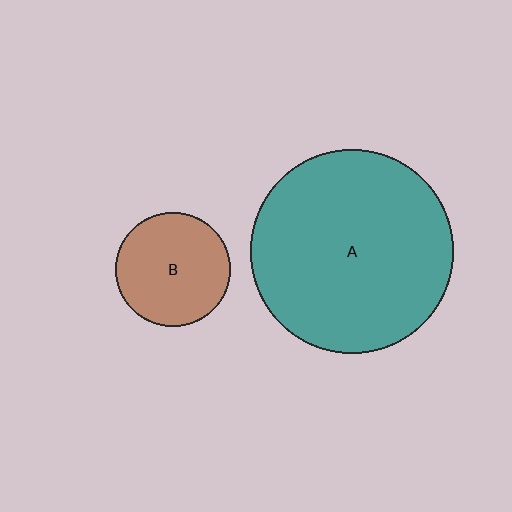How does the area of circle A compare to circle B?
Approximately 3.2 times.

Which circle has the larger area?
Circle A (teal).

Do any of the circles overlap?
No, none of the circles overlap.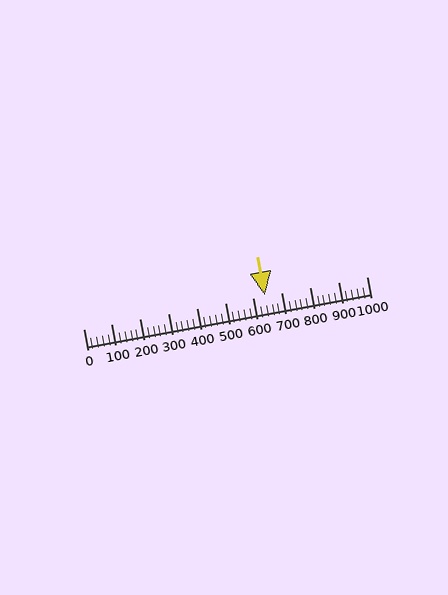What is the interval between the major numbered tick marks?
The major tick marks are spaced 100 units apart.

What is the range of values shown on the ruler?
The ruler shows values from 0 to 1000.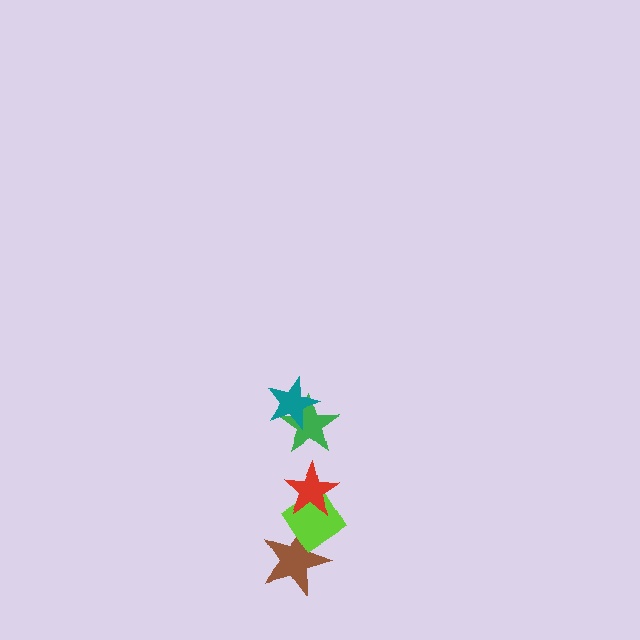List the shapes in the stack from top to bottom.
From top to bottom: the teal star, the green star, the red star, the lime diamond, the brown star.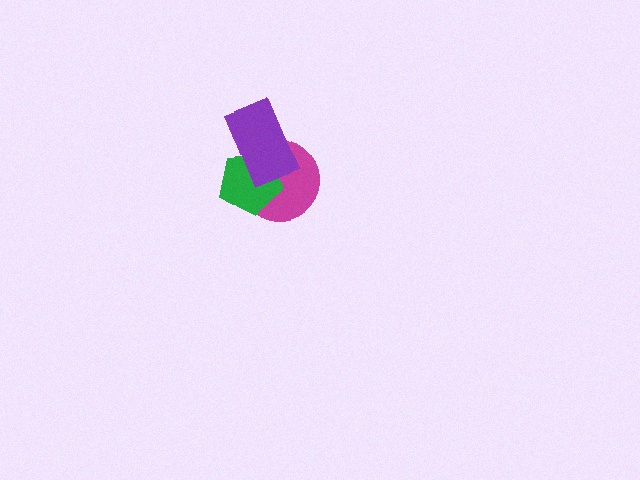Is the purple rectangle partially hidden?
No, no other shape covers it.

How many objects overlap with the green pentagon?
2 objects overlap with the green pentagon.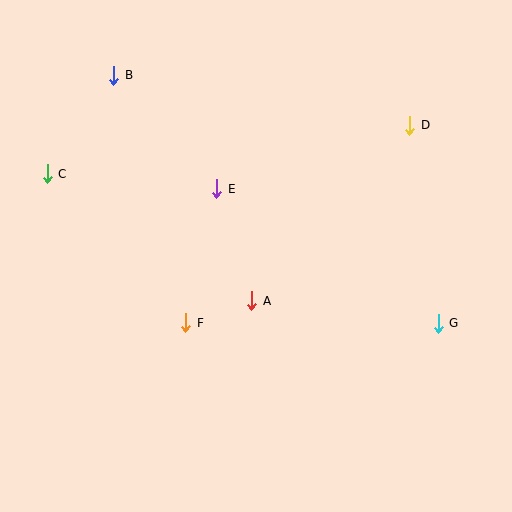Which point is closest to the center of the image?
Point A at (252, 301) is closest to the center.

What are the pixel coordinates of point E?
Point E is at (217, 189).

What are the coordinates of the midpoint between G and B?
The midpoint between G and B is at (276, 199).